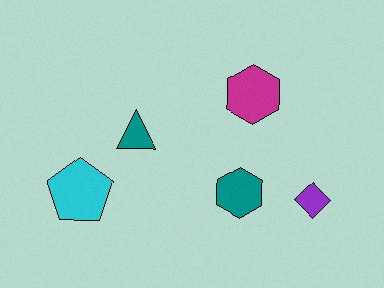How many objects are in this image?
There are 5 objects.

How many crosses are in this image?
There are no crosses.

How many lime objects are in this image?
There are no lime objects.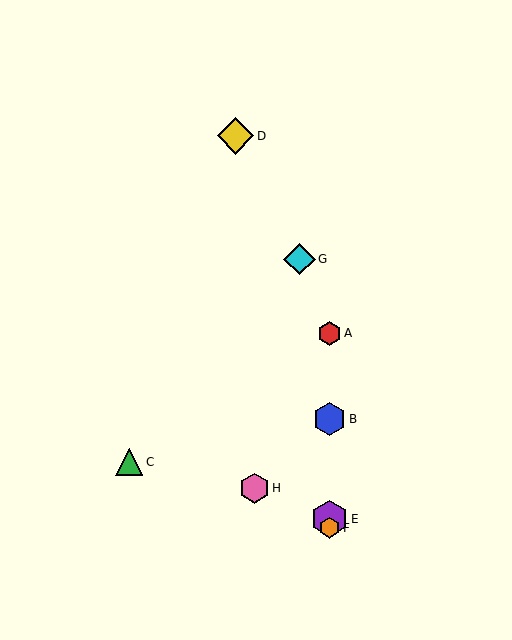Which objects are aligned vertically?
Objects A, B, E, F are aligned vertically.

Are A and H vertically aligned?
No, A is at x≈330 and H is at x≈255.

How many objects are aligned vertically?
4 objects (A, B, E, F) are aligned vertically.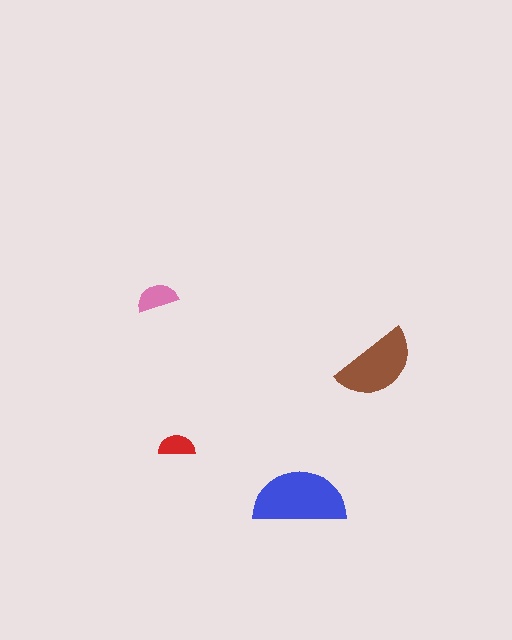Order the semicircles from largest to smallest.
the blue one, the brown one, the pink one, the red one.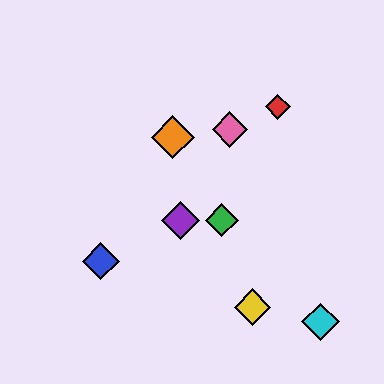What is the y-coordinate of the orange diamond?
The orange diamond is at y≈137.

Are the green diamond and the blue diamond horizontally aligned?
No, the green diamond is at y≈220 and the blue diamond is at y≈261.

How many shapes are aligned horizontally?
2 shapes (the green diamond, the purple diamond) are aligned horizontally.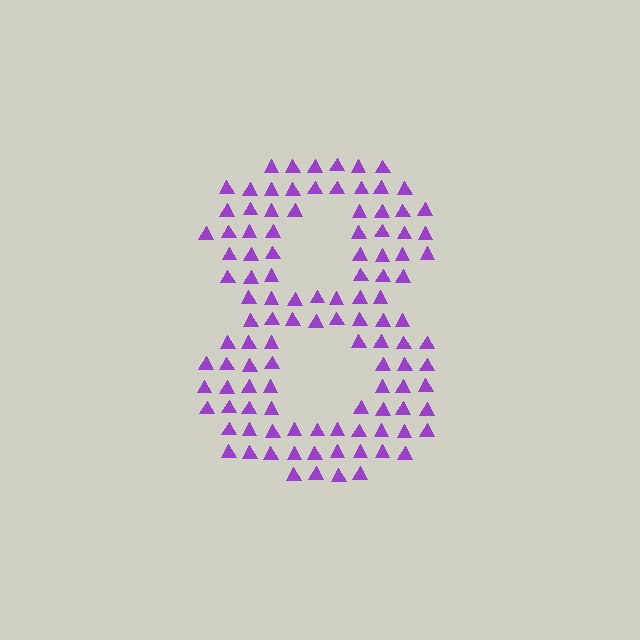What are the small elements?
The small elements are triangles.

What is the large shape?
The large shape is the digit 8.